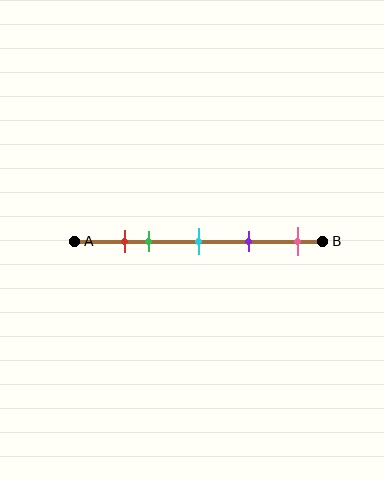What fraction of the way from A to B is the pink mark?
The pink mark is approximately 90% (0.9) of the way from A to B.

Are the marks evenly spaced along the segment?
No, the marks are not evenly spaced.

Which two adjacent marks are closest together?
The red and green marks are the closest adjacent pair.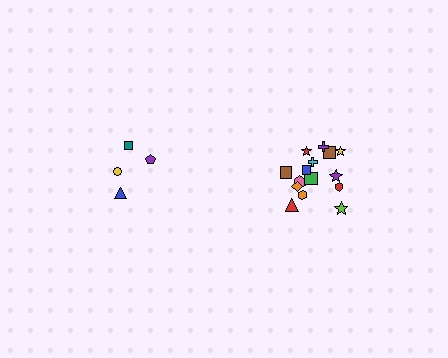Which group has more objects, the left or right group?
The right group.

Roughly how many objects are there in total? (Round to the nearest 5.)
Roughly 20 objects in total.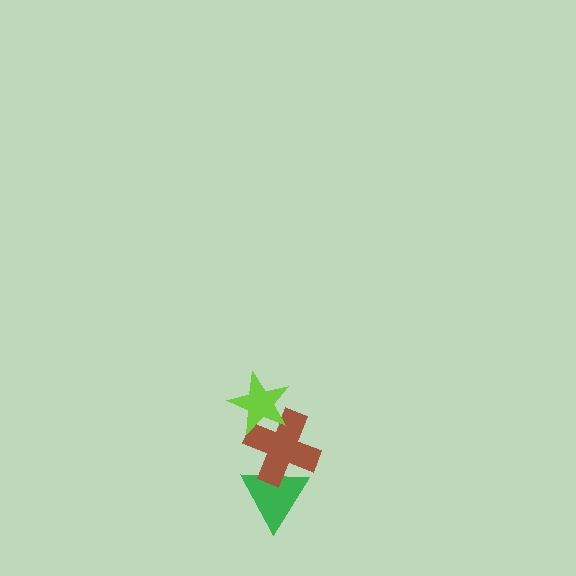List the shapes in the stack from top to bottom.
From top to bottom: the lime star, the brown cross, the green triangle.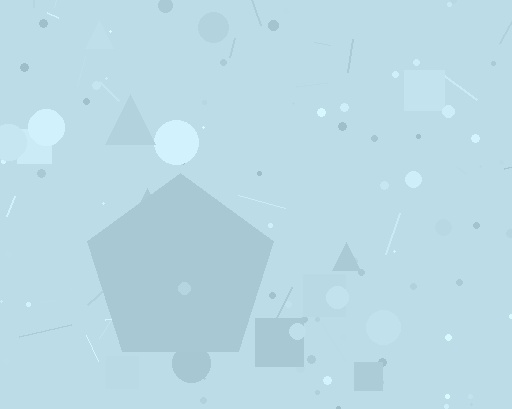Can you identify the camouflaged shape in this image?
The camouflaged shape is a pentagon.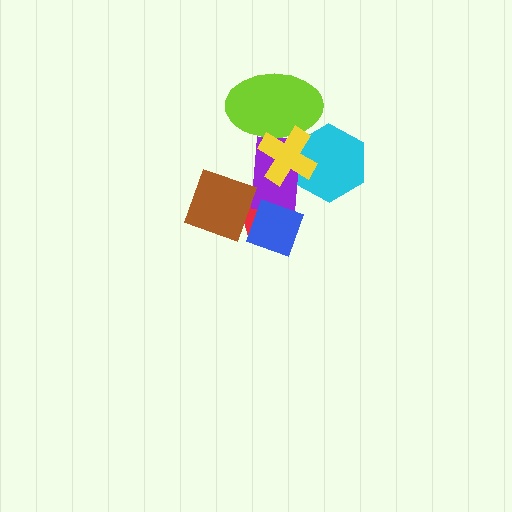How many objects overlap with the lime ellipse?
3 objects overlap with the lime ellipse.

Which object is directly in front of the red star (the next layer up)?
The purple rectangle is directly in front of the red star.